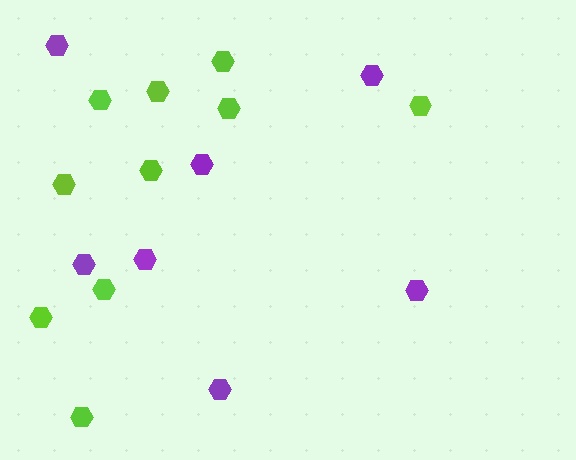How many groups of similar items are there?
There are 2 groups: one group of purple hexagons (7) and one group of lime hexagons (10).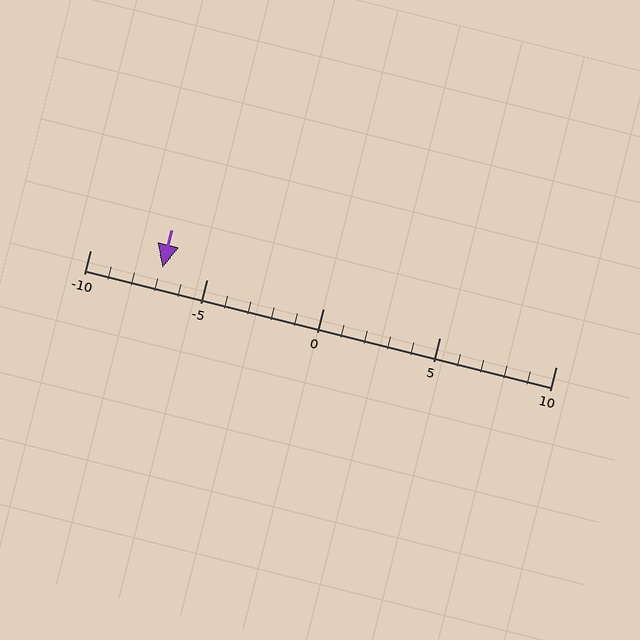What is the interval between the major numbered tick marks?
The major tick marks are spaced 5 units apart.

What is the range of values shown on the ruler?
The ruler shows values from -10 to 10.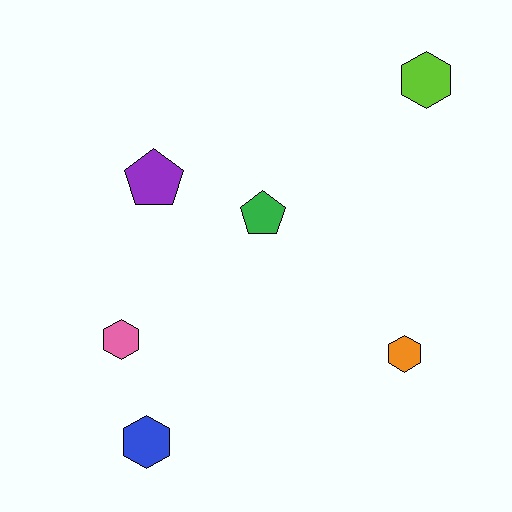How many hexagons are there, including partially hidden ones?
There are 4 hexagons.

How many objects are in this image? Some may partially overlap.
There are 6 objects.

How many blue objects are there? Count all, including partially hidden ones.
There is 1 blue object.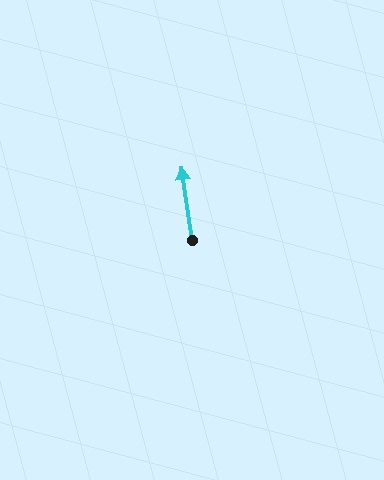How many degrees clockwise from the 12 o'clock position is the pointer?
Approximately 352 degrees.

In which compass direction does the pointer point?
North.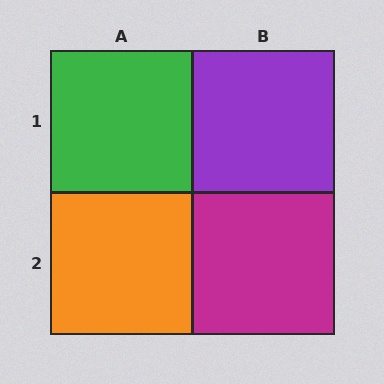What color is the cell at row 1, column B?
Purple.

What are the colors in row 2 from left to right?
Orange, magenta.